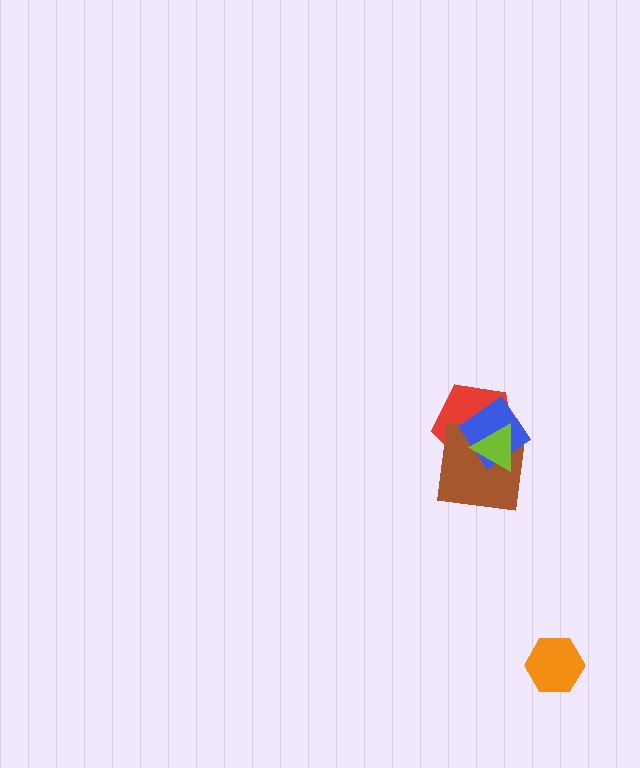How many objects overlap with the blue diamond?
3 objects overlap with the blue diamond.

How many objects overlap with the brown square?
3 objects overlap with the brown square.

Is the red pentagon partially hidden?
Yes, it is partially covered by another shape.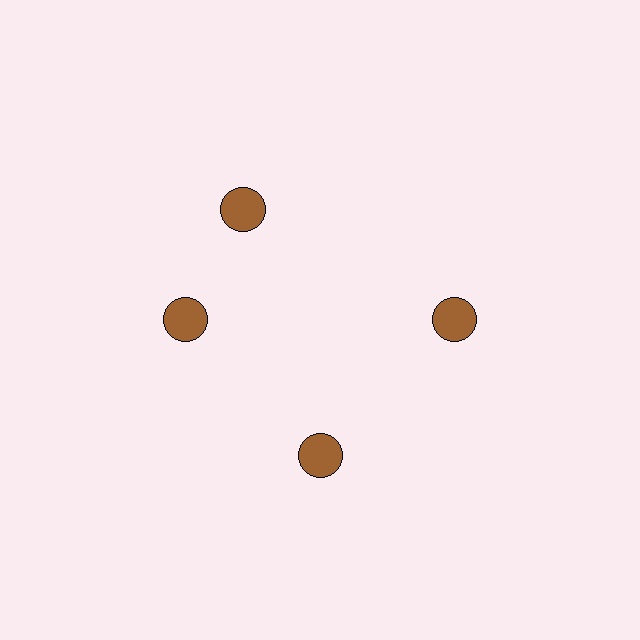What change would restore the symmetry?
The symmetry would be restored by rotating it back into even spacing with its neighbors so that all 4 circles sit at equal angles and equal distance from the center.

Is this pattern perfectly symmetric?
No. The 4 brown circles are arranged in a ring, but one element near the 12 o'clock position is rotated out of alignment along the ring, breaking the 4-fold rotational symmetry.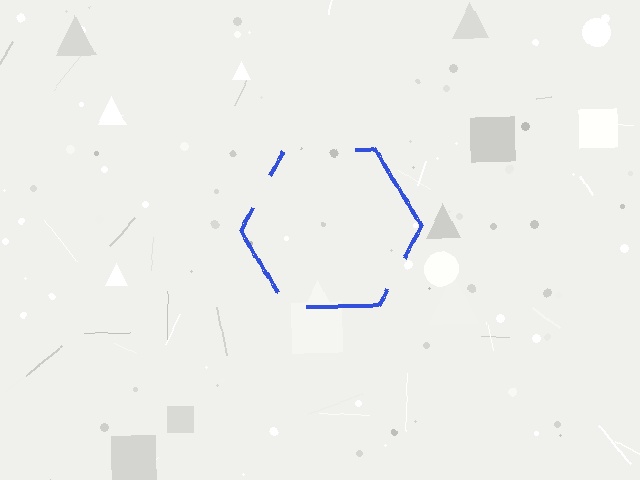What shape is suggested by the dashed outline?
The dashed outline suggests a hexagon.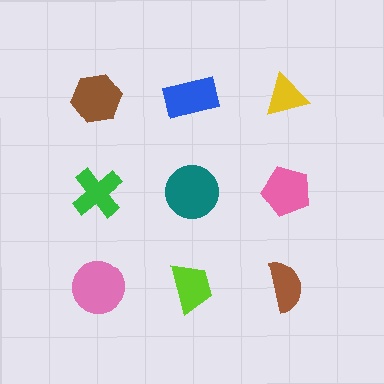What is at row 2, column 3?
A pink pentagon.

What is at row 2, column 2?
A teal circle.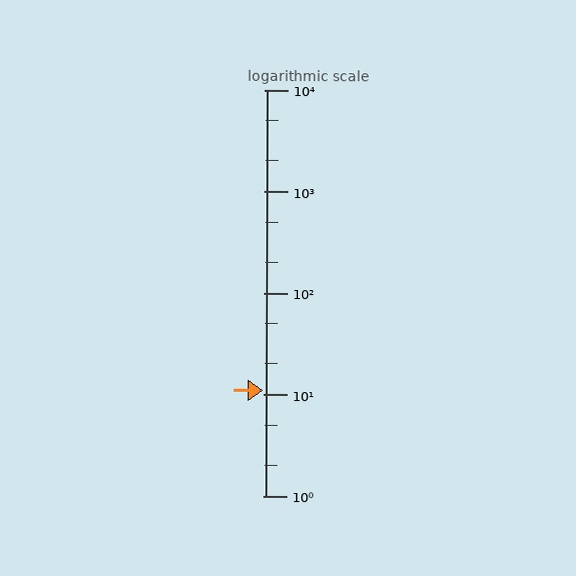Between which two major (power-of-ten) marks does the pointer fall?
The pointer is between 10 and 100.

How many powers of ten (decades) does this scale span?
The scale spans 4 decades, from 1 to 10000.